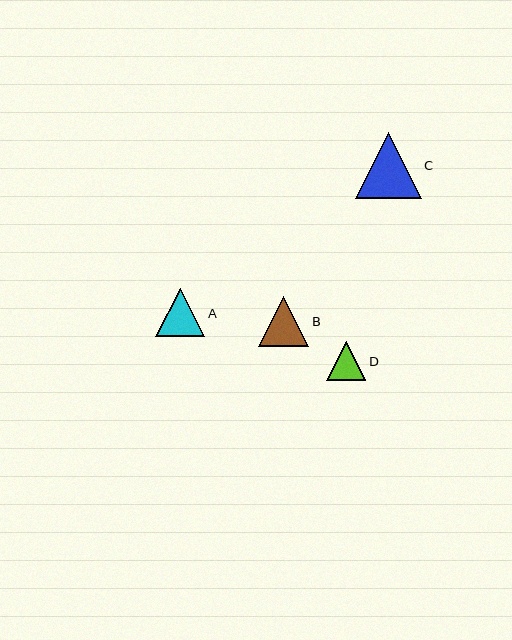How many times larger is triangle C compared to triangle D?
Triangle C is approximately 1.7 times the size of triangle D.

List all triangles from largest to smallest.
From largest to smallest: C, B, A, D.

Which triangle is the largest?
Triangle C is the largest with a size of approximately 66 pixels.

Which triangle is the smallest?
Triangle D is the smallest with a size of approximately 39 pixels.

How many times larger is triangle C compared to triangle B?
Triangle C is approximately 1.3 times the size of triangle B.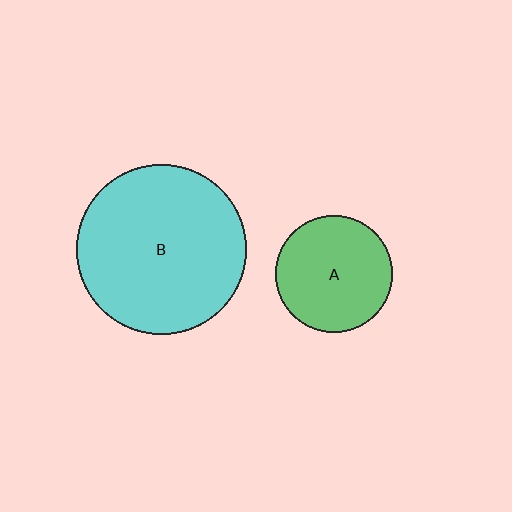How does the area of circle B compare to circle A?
Approximately 2.1 times.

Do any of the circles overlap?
No, none of the circles overlap.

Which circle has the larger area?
Circle B (cyan).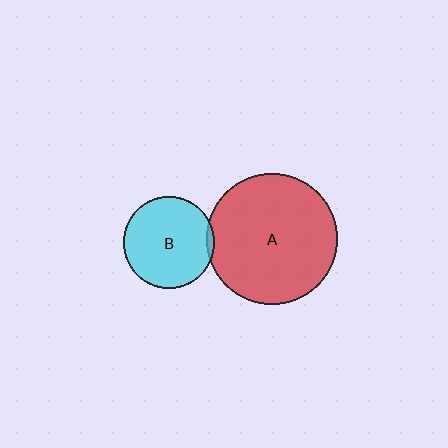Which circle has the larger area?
Circle A (red).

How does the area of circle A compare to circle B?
Approximately 2.0 times.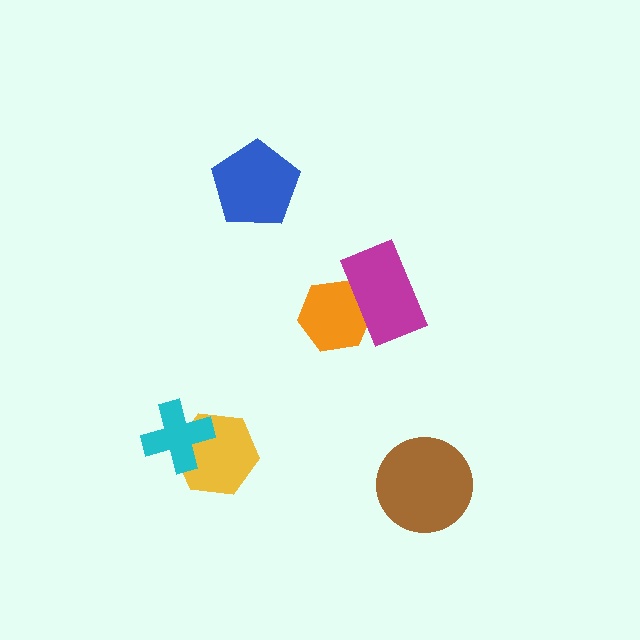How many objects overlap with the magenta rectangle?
1 object overlaps with the magenta rectangle.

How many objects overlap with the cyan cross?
1 object overlaps with the cyan cross.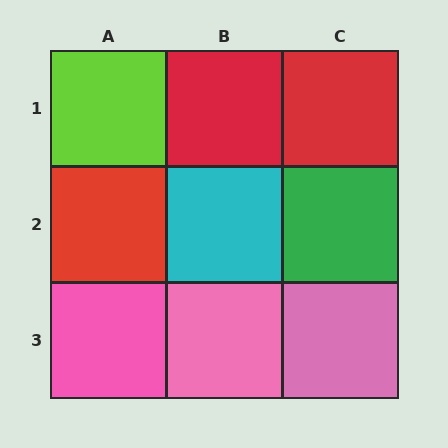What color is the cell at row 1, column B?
Red.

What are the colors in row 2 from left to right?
Red, cyan, green.